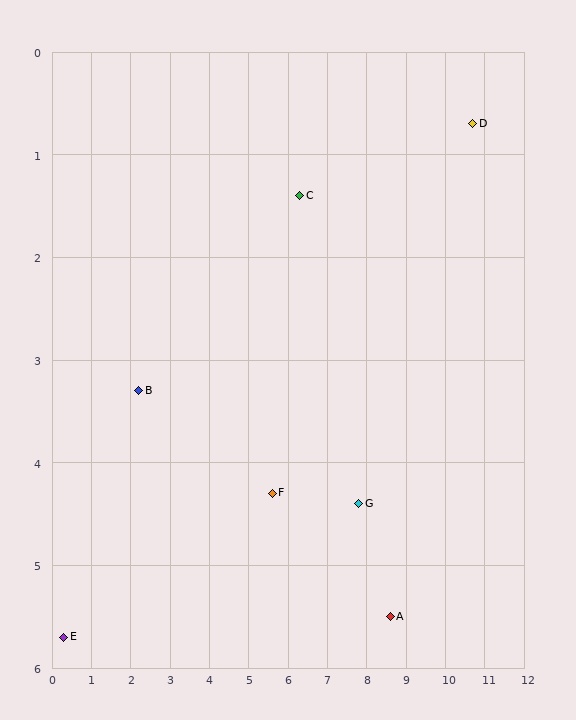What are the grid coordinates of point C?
Point C is at approximately (6.3, 1.4).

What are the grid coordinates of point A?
Point A is at approximately (8.6, 5.5).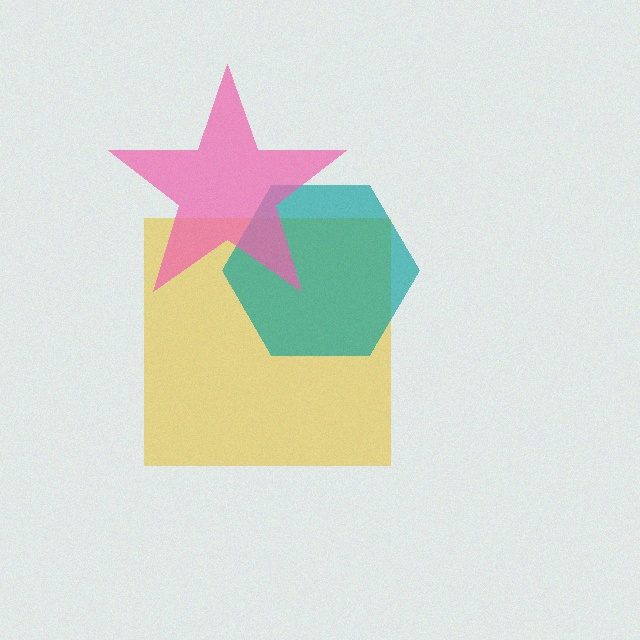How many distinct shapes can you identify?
There are 3 distinct shapes: a yellow square, a teal hexagon, a pink star.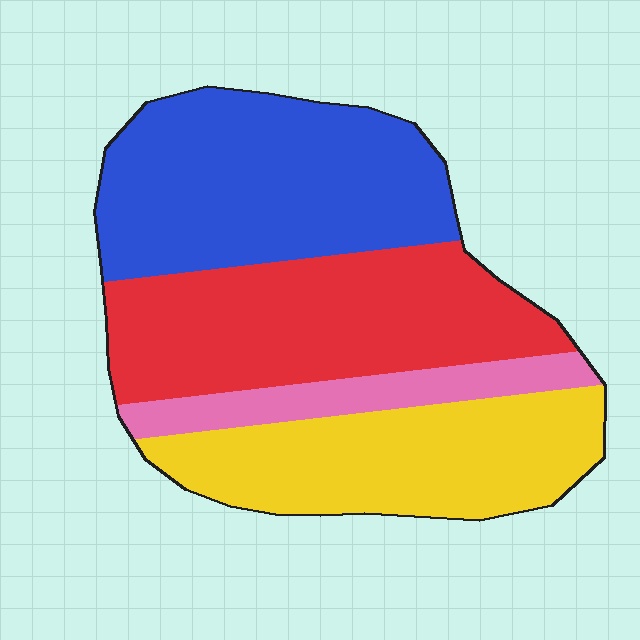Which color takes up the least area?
Pink, at roughly 10%.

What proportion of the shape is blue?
Blue covers 33% of the shape.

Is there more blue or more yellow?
Blue.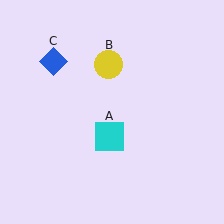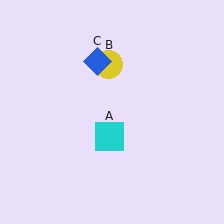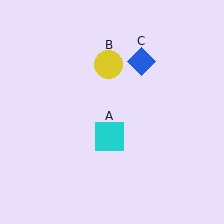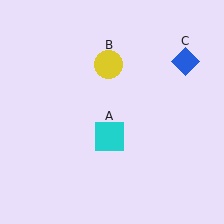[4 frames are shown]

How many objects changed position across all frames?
1 object changed position: blue diamond (object C).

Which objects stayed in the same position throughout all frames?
Cyan square (object A) and yellow circle (object B) remained stationary.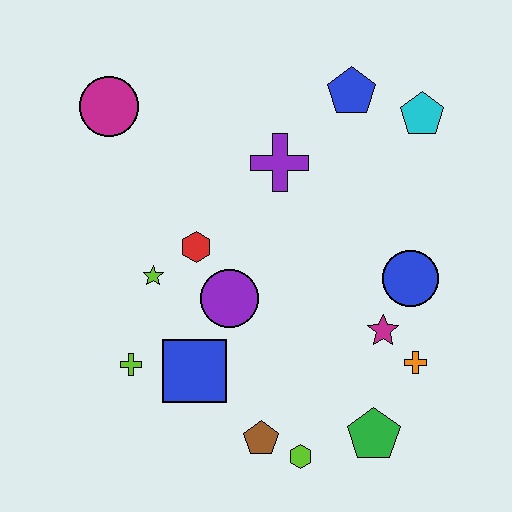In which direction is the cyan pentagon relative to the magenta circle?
The cyan pentagon is to the right of the magenta circle.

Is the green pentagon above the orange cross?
No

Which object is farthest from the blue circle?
The magenta circle is farthest from the blue circle.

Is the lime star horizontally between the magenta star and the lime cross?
Yes